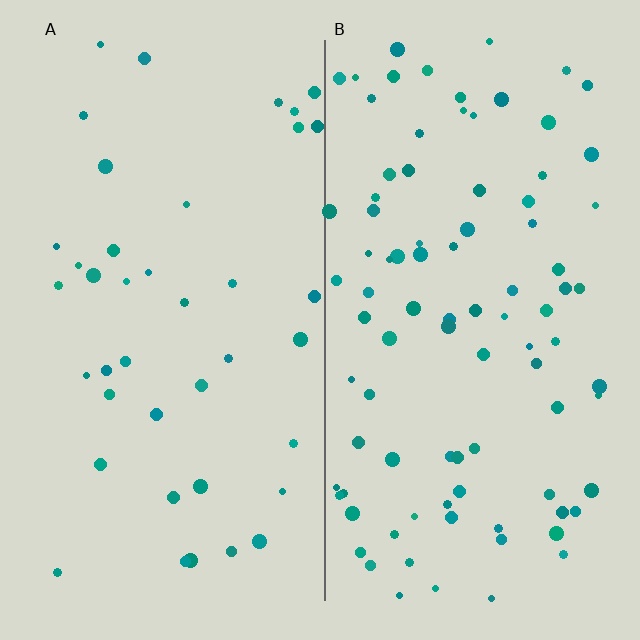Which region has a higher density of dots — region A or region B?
B (the right).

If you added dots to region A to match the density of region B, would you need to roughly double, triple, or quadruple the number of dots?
Approximately double.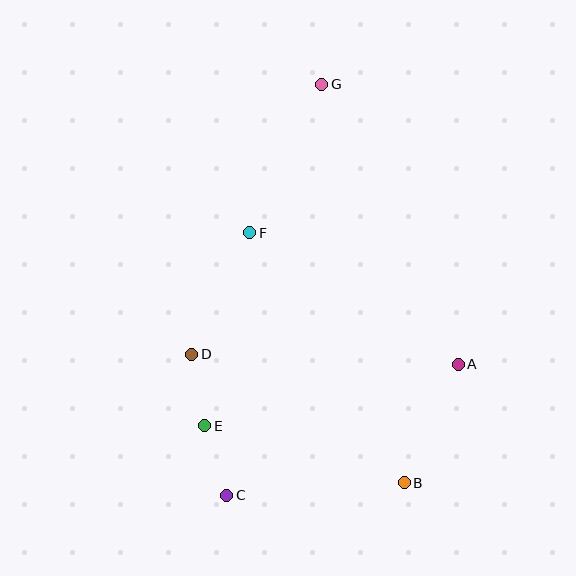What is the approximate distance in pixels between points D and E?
The distance between D and E is approximately 73 pixels.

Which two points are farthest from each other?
Points C and G are farthest from each other.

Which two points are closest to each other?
Points C and E are closest to each other.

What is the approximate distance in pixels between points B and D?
The distance between B and D is approximately 249 pixels.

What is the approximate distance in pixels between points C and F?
The distance between C and F is approximately 264 pixels.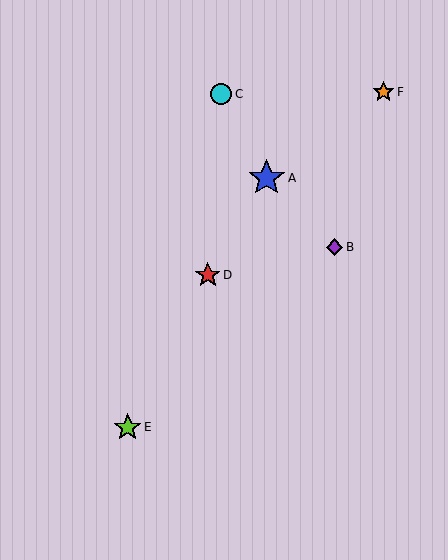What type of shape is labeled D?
Shape D is a red star.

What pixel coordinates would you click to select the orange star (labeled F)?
Click at (383, 92) to select the orange star F.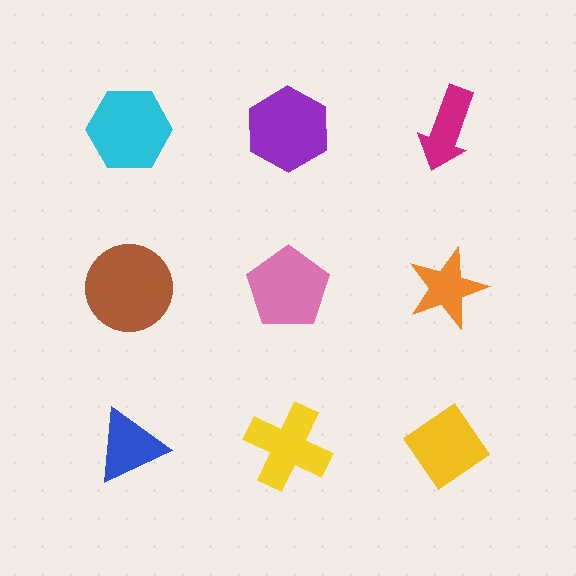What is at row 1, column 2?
A purple hexagon.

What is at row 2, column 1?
A brown circle.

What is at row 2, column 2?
A pink pentagon.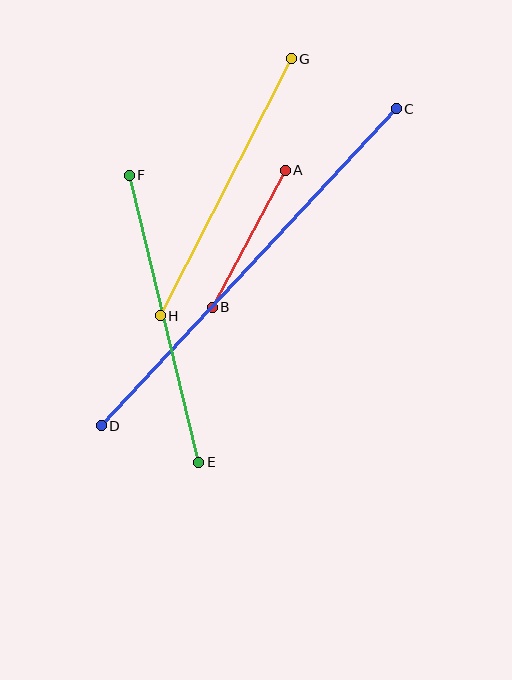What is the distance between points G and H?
The distance is approximately 289 pixels.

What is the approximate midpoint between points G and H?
The midpoint is at approximately (226, 187) pixels.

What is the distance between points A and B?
The distance is approximately 155 pixels.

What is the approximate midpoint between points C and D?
The midpoint is at approximately (249, 267) pixels.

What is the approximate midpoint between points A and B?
The midpoint is at approximately (249, 239) pixels.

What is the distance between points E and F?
The distance is approximately 295 pixels.